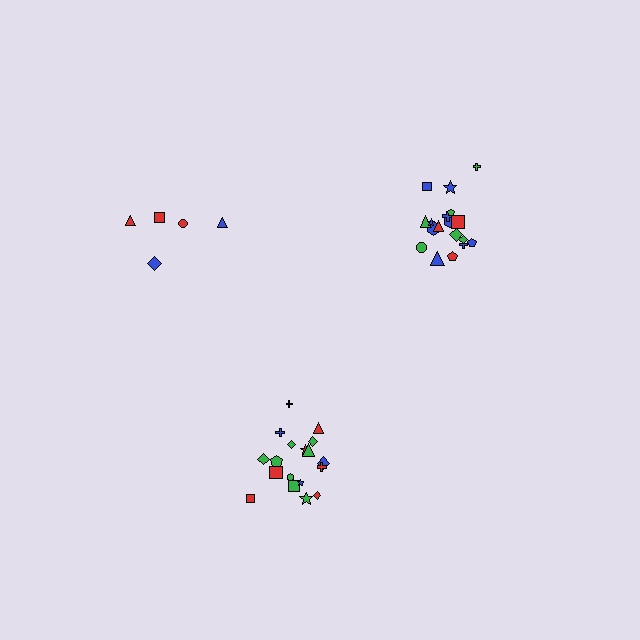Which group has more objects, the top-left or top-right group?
The top-right group.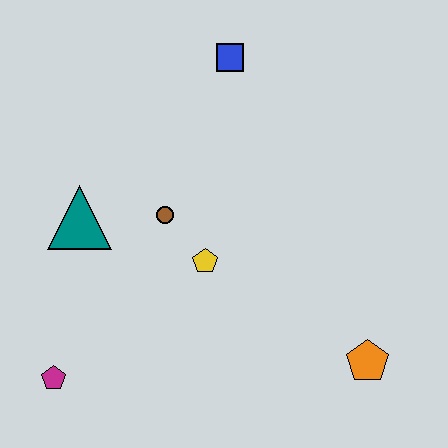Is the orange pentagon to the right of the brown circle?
Yes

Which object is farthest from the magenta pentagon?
The blue square is farthest from the magenta pentagon.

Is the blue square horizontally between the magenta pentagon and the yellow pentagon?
No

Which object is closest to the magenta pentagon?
The teal triangle is closest to the magenta pentagon.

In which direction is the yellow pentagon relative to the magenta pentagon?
The yellow pentagon is to the right of the magenta pentagon.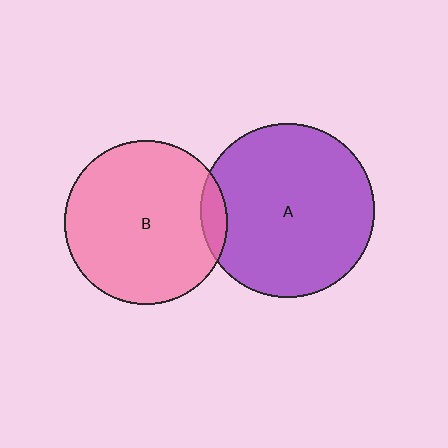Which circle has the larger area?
Circle A (purple).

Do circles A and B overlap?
Yes.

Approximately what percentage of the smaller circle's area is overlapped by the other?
Approximately 10%.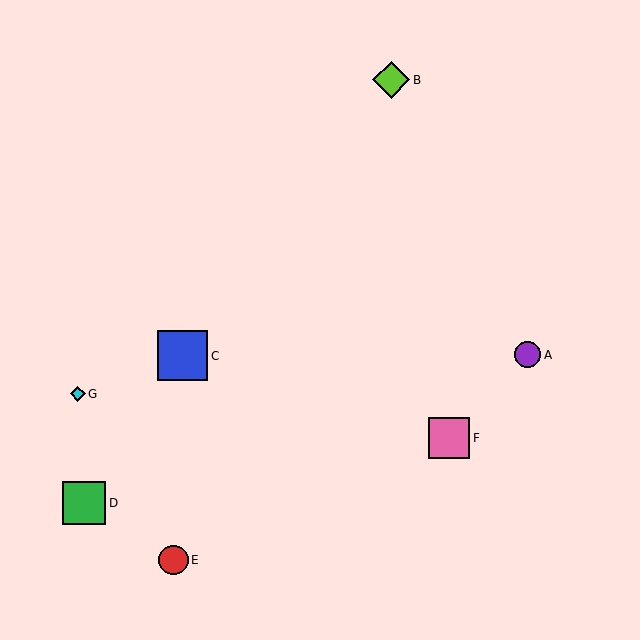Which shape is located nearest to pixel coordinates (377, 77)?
The lime diamond (labeled B) at (391, 80) is nearest to that location.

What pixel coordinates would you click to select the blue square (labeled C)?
Click at (183, 356) to select the blue square C.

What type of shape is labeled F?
Shape F is a pink square.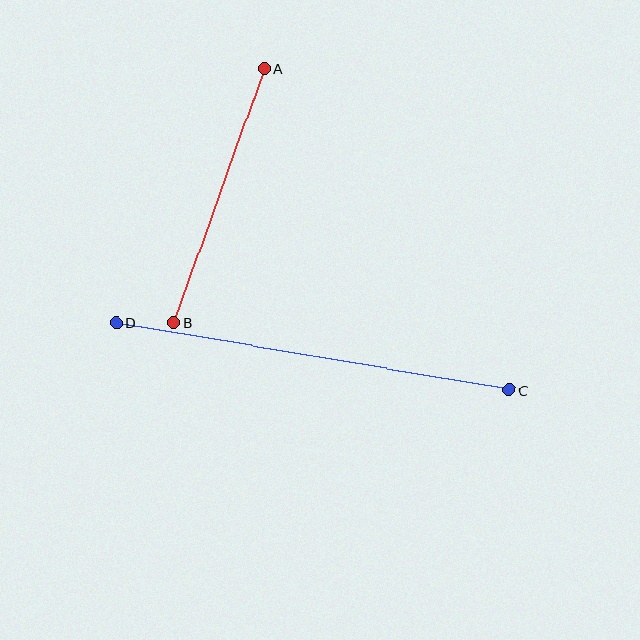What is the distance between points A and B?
The distance is approximately 270 pixels.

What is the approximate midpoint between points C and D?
The midpoint is at approximately (313, 356) pixels.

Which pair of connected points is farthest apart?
Points C and D are farthest apart.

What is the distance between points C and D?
The distance is approximately 399 pixels.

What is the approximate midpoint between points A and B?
The midpoint is at approximately (219, 196) pixels.